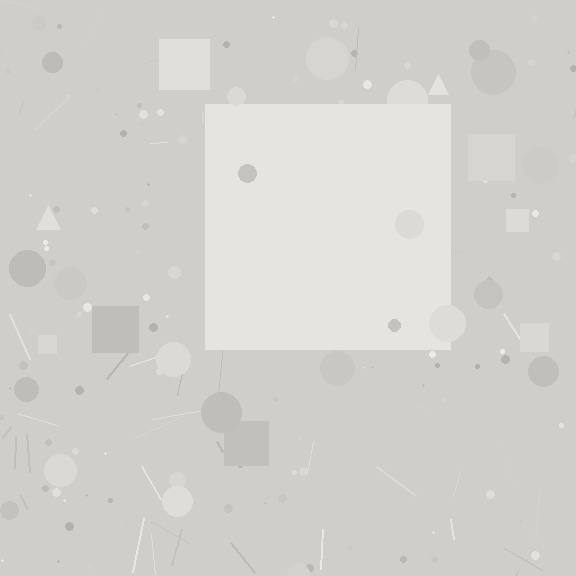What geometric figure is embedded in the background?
A square is embedded in the background.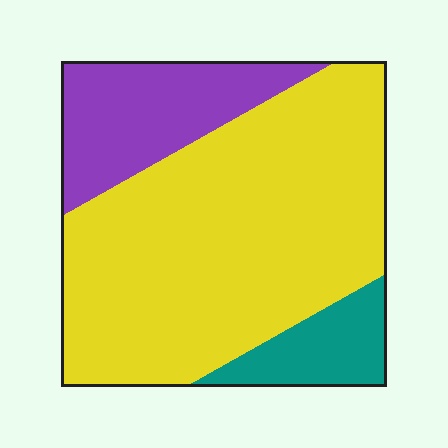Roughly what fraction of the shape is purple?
Purple covers about 20% of the shape.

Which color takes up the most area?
Yellow, at roughly 70%.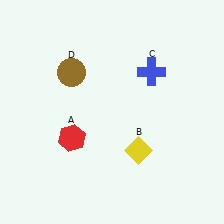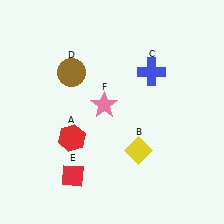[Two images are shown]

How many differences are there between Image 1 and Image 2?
There are 2 differences between the two images.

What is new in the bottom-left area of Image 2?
A red diamond (E) was added in the bottom-left area of Image 2.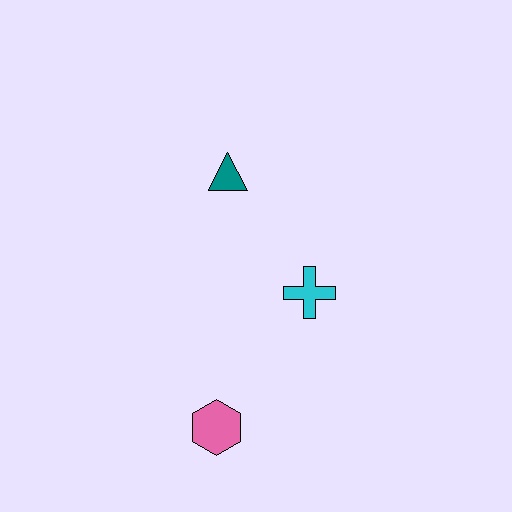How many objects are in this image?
There are 3 objects.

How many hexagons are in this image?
There is 1 hexagon.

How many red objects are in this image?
There are no red objects.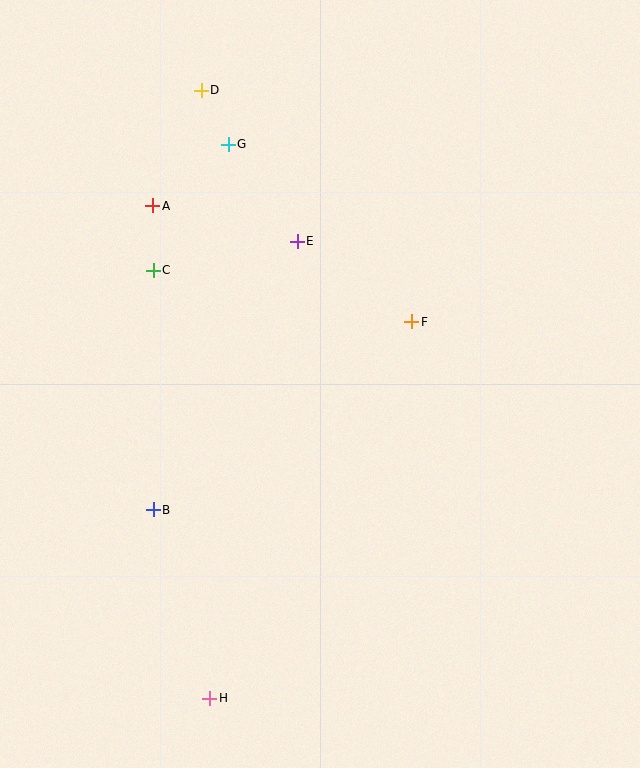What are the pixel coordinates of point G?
Point G is at (228, 144).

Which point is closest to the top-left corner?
Point D is closest to the top-left corner.